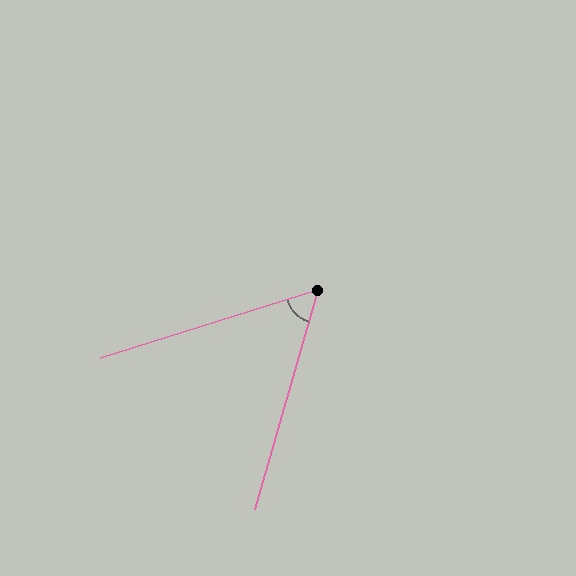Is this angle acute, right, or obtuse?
It is acute.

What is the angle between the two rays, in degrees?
Approximately 57 degrees.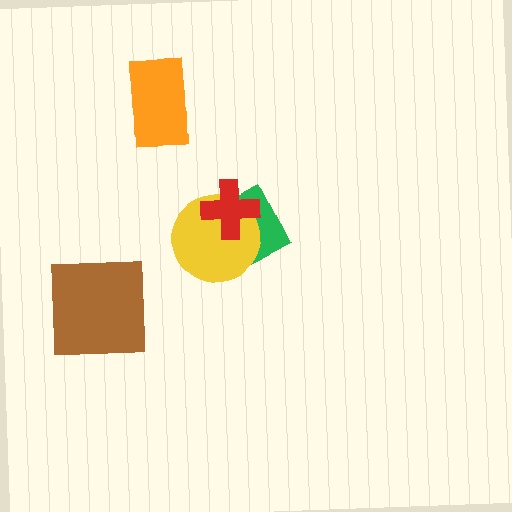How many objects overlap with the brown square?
0 objects overlap with the brown square.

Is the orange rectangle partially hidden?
No, no other shape covers it.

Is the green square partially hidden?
Yes, it is partially covered by another shape.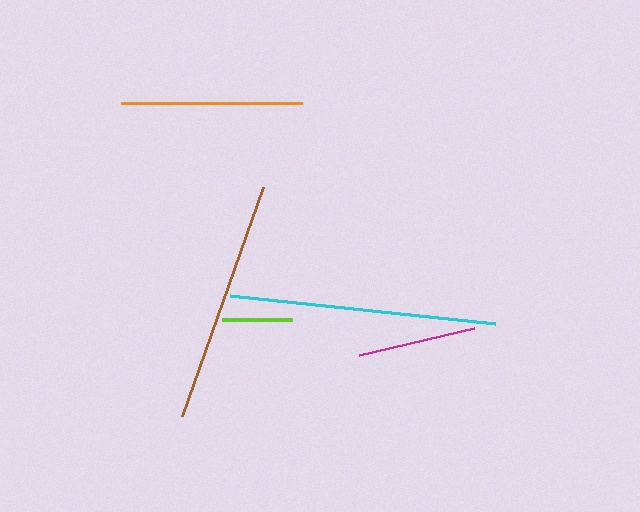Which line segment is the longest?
The cyan line is the longest at approximately 266 pixels.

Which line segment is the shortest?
The lime line is the shortest at approximately 70 pixels.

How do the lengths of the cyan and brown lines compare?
The cyan and brown lines are approximately the same length.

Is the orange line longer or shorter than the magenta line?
The orange line is longer than the magenta line.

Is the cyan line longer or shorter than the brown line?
The cyan line is longer than the brown line.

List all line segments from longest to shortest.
From longest to shortest: cyan, brown, orange, magenta, lime.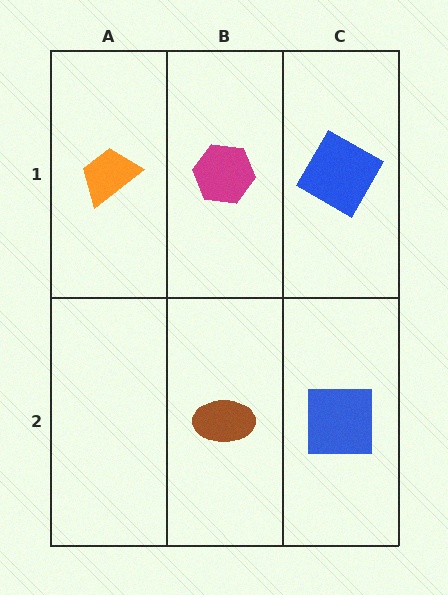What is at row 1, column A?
An orange trapezoid.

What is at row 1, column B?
A magenta hexagon.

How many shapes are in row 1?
3 shapes.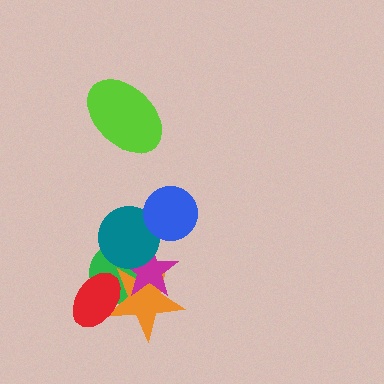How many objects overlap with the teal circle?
4 objects overlap with the teal circle.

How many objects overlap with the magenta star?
3 objects overlap with the magenta star.